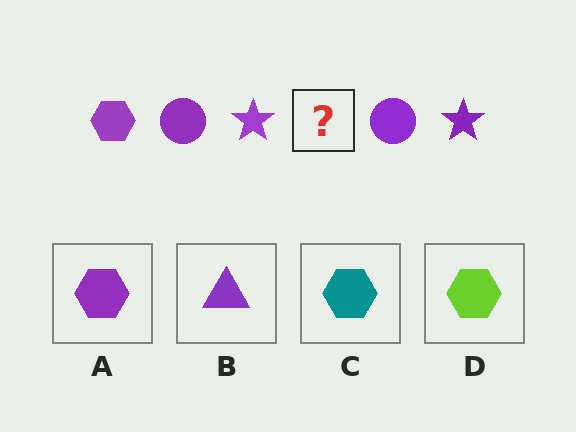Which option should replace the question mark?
Option A.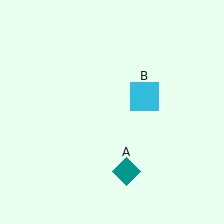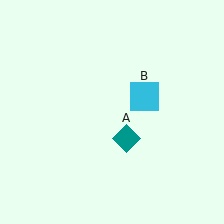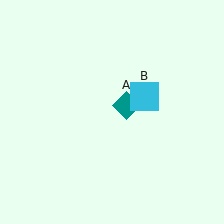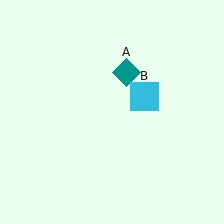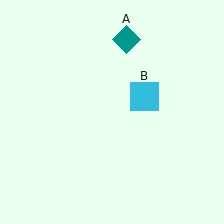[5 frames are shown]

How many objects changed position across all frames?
1 object changed position: teal diamond (object A).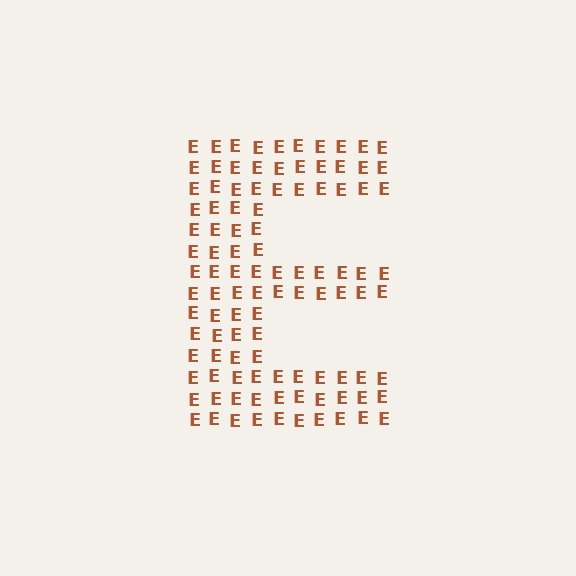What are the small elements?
The small elements are letter E's.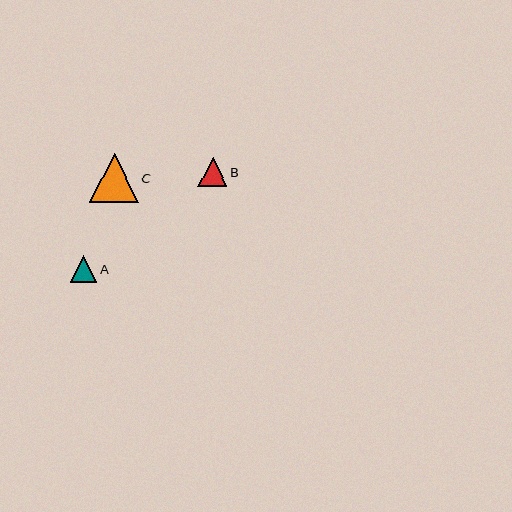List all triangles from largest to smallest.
From largest to smallest: C, B, A.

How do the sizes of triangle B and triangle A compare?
Triangle B and triangle A are approximately the same size.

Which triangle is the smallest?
Triangle A is the smallest with a size of approximately 26 pixels.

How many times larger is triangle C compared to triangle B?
Triangle C is approximately 1.7 times the size of triangle B.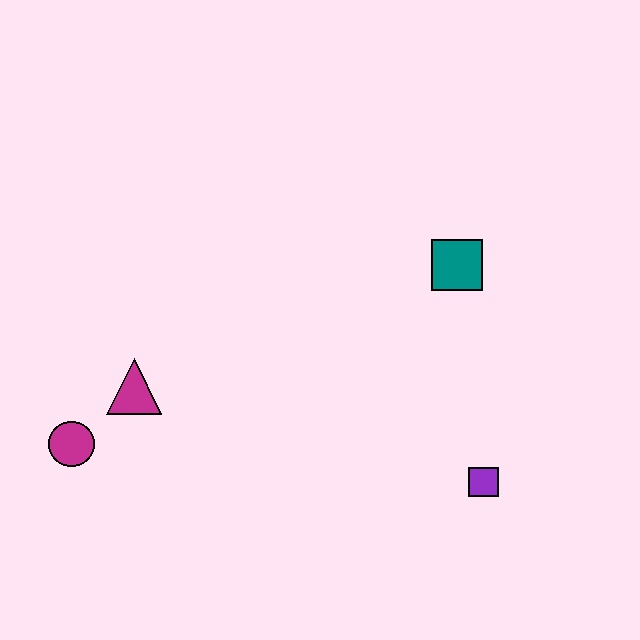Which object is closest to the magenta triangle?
The magenta circle is closest to the magenta triangle.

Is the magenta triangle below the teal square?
Yes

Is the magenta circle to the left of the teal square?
Yes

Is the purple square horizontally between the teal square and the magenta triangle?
No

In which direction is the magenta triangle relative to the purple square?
The magenta triangle is to the left of the purple square.